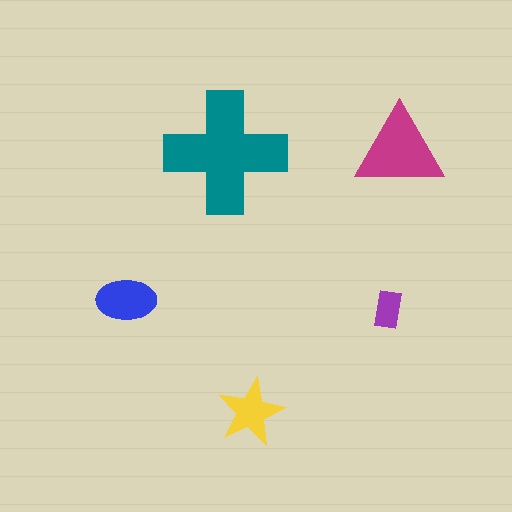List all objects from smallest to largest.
The purple rectangle, the yellow star, the blue ellipse, the magenta triangle, the teal cross.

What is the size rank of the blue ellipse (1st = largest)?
3rd.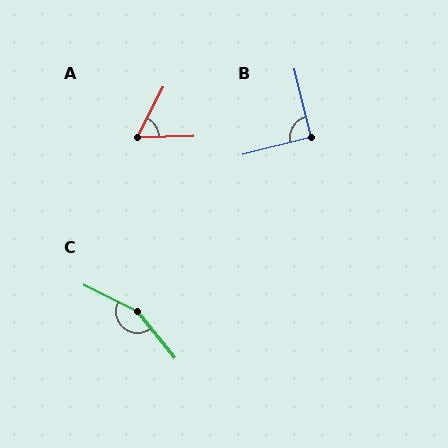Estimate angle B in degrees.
Approximately 90 degrees.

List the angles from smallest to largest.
A (62°), B (90°), C (155°).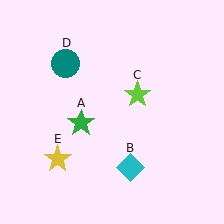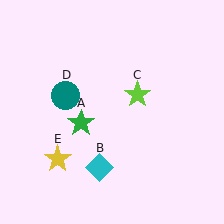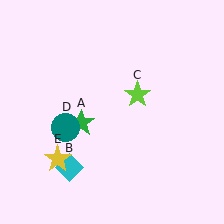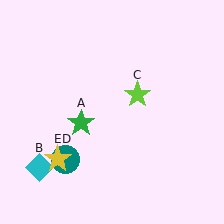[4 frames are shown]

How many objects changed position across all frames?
2 objects changed position: cyan diamond (object B), teal circle (object D).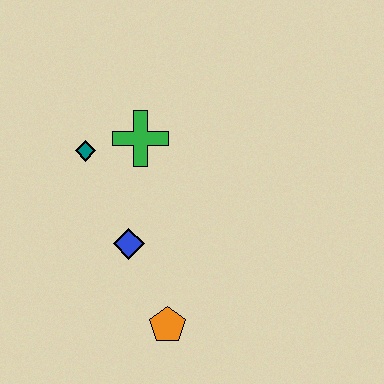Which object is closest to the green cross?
The teal diamond is closest to the green cross.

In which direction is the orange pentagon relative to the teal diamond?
The orange pentagon is below the teal diamond.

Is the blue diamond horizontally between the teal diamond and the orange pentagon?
Yes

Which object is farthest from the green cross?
The orange pentagon is farthest from the green cross.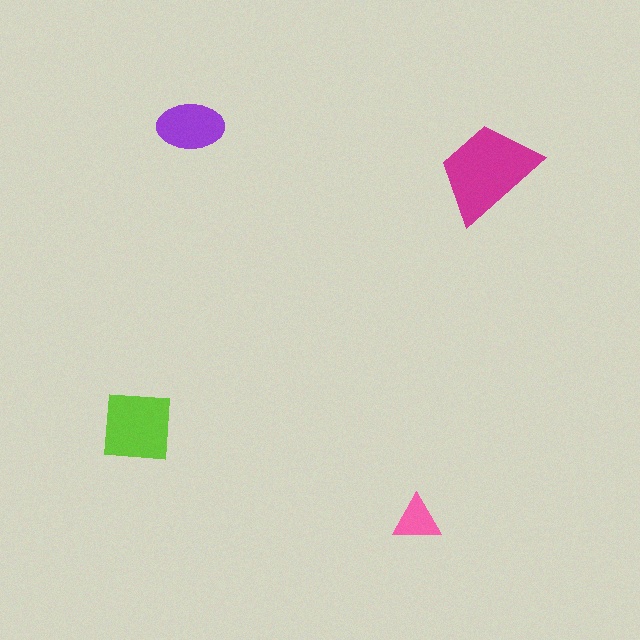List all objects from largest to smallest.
The magenta trapezoid, the lime square, the purple ellipse, the pink triangle.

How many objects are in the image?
There are 4 objects in the image.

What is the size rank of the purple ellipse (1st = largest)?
3rd.